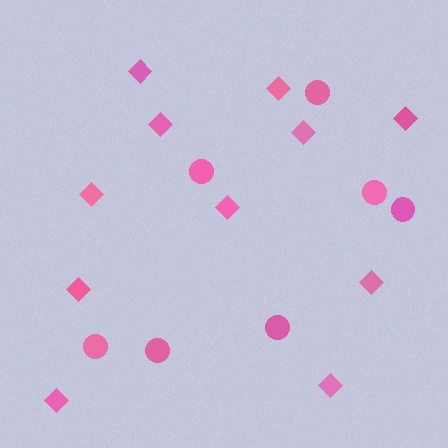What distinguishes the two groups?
There are 2 groups: one group of diamonds (11) and one group of circles (7).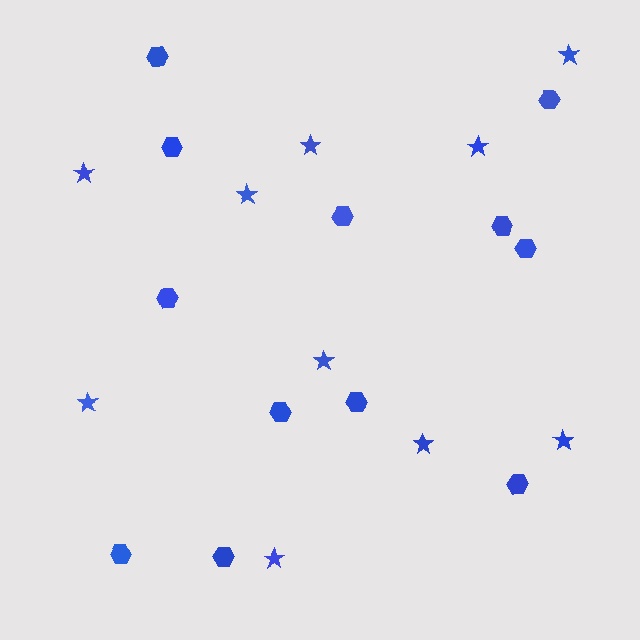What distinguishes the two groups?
There are 2 groups: one group of hexagons (12) and one group of stars (10).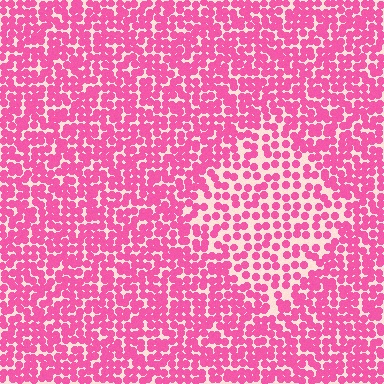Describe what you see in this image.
The image contains small pink elements arranged at two different densities. A diamond-shaped region is visible where the elements are less densely packed than the surrounding area.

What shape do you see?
I see a diamond.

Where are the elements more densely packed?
The elements are more densely packed outside the diamond boundary.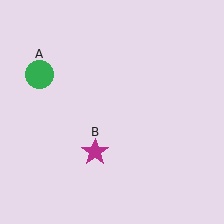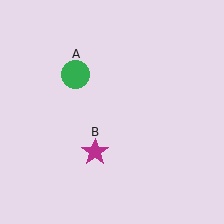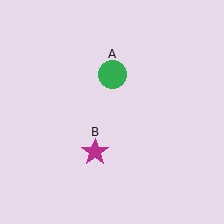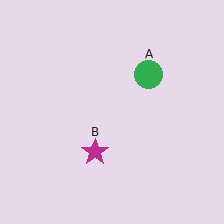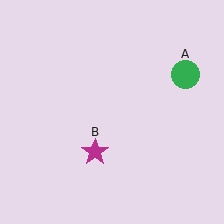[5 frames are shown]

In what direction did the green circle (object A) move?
The green circle (object A) moved right.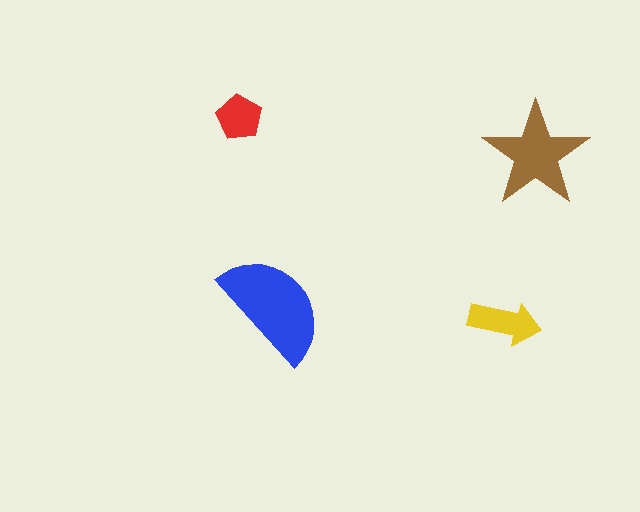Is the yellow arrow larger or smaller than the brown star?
Smaller.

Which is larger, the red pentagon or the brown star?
The brown star.